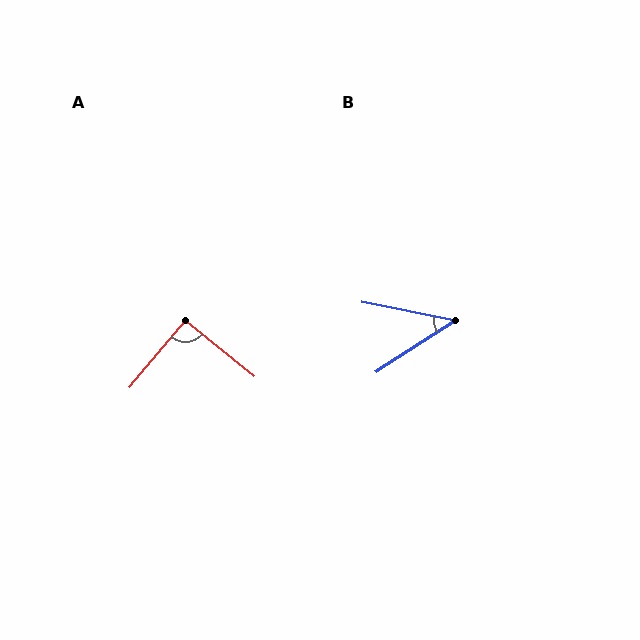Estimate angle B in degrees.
Approximately 44 degrees.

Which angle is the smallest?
B, at approximately 44 degrees.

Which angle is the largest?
A, at approximately 91 degrees.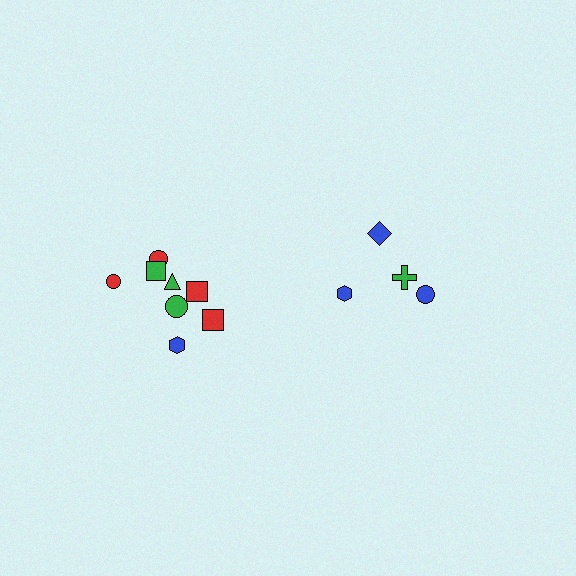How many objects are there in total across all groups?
There are 12 objects.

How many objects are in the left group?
There are 8 objects.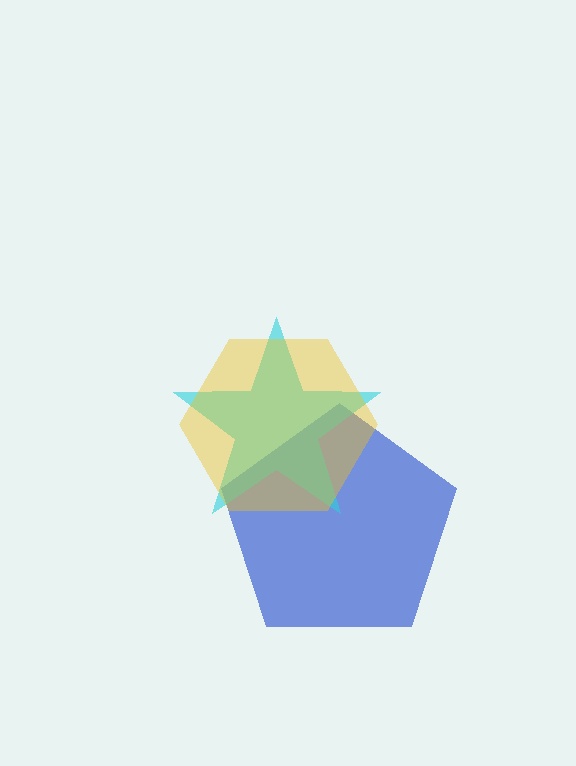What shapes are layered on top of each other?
The layered shapes are: a blue pentagon, a cyan star, a yellow hexagon.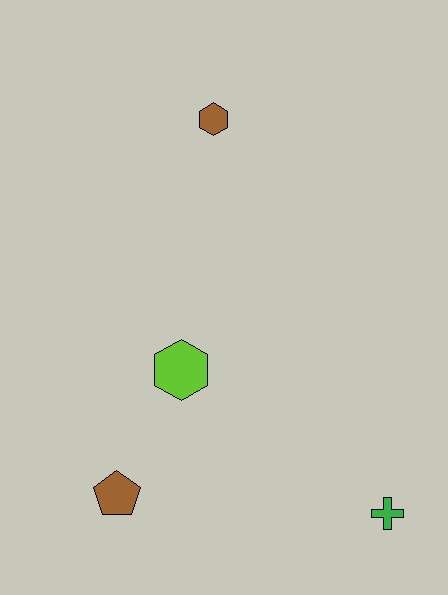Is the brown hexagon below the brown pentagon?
No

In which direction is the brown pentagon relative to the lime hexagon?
The brown pentagon is below the lime hexagon.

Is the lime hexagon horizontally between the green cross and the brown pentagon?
Yes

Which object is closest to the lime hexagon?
The brown pentagon is closest to the lime hexagon.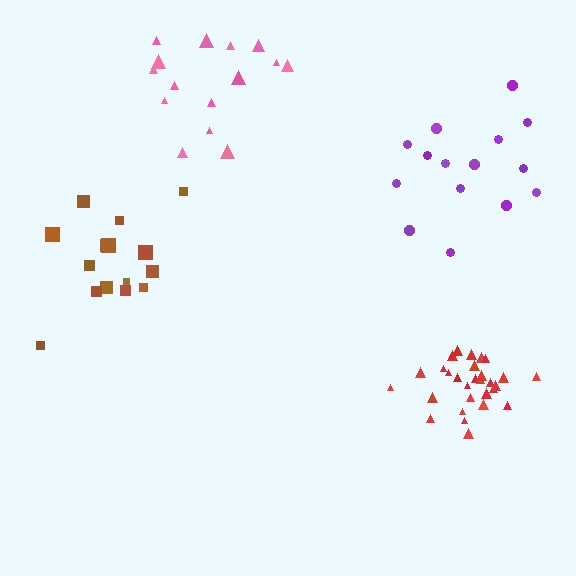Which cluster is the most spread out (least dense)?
Brown.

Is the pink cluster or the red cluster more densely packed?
Red.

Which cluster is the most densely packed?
Red.